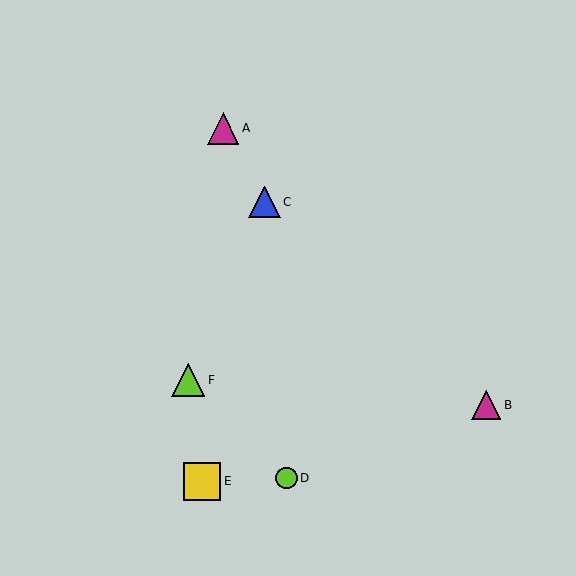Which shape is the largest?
The yellow square (labeled E) is the largest.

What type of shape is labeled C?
Shape C is a blue triangle.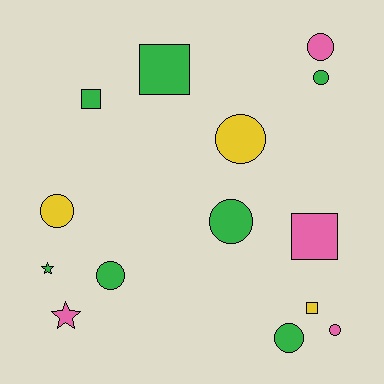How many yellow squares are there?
There is 1 yellow square.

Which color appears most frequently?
Green, with 7 objects.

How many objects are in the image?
There are 14 objects.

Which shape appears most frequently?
Circle, with 8 objects.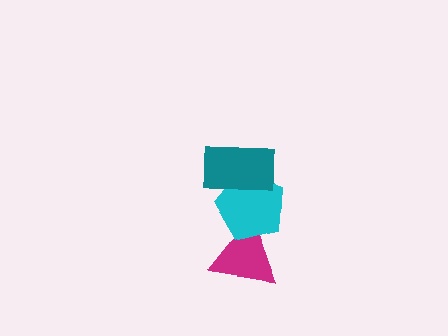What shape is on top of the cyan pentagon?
The teal rectangle is on top of the cyan pentagon.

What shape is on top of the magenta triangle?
The cyan pentagon is on top of the magenta triangle.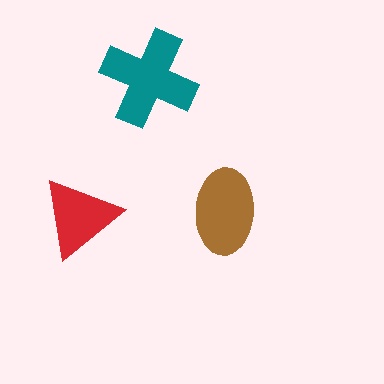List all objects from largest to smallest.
The teal cross, the brown ellipse, the red triangle.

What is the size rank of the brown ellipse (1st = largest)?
2nd.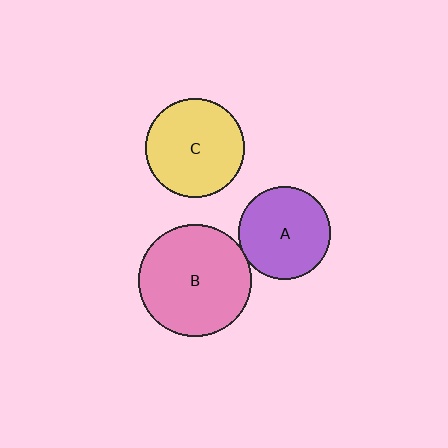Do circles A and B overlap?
Yes.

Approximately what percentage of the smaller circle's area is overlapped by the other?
Approximately 5%.